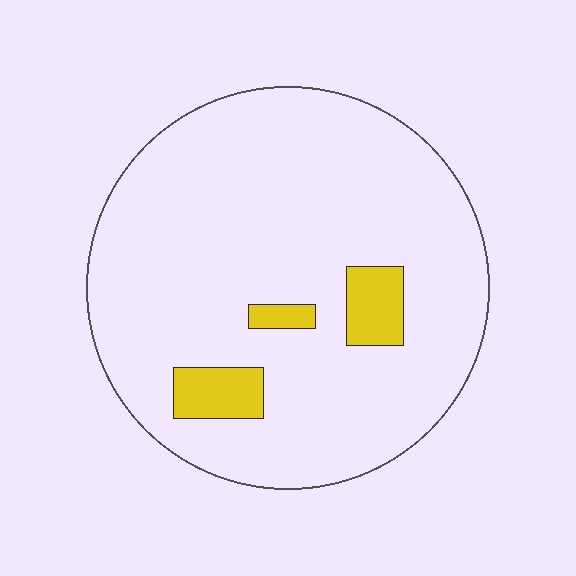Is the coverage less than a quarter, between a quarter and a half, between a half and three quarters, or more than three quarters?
Less than a quarter.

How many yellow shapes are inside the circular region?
3.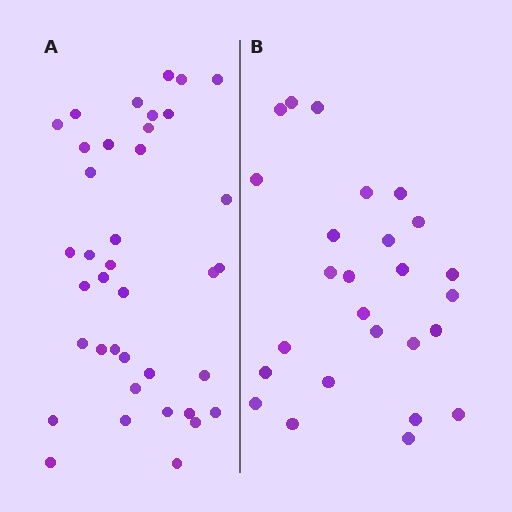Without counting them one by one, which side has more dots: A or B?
Region A (the left region) has more dots.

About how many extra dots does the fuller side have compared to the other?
Region A has roughly 12 or so more dots than region B.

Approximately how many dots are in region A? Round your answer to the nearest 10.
About 40 dots. (The exact count is 38, which rounds to 40.)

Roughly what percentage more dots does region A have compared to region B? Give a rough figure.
About 45% more.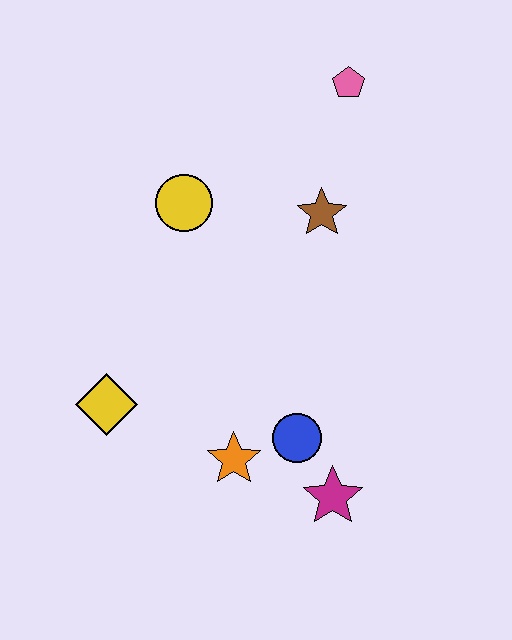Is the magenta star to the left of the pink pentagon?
Yes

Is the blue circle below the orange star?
No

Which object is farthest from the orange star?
The pink pentagon is farthest from the orange star.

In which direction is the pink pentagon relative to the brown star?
The pink pentagon is above the brown star.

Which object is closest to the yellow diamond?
The orange star is closest to the yellow diamond.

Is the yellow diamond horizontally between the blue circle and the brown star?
No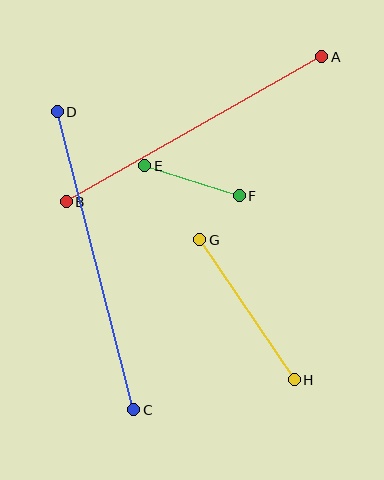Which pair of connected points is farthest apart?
Points C and D are farthest apart.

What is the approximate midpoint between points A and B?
The midpoint is at approximately (194, 129) pixels.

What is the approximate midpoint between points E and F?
The midpoint is at approximately (192, 181) pixels.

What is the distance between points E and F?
The distance is approximately 99 pixels.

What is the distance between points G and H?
The distance is approximately 169 pixels.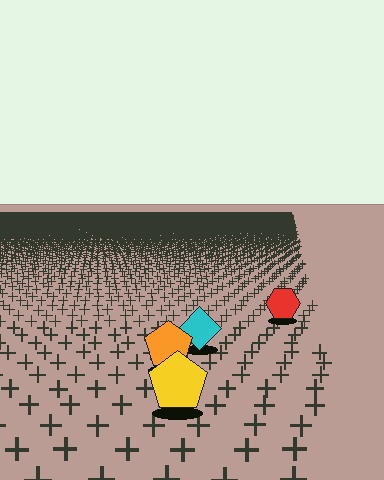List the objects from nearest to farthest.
From nearest to farthest: the yellow pentagon, the orange pentagon, the cyan diamond, the red hexagon.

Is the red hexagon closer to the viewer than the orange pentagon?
No. The orange pentagon is closer — you can tell from the texture gradient: the ground texture is coarser near it.